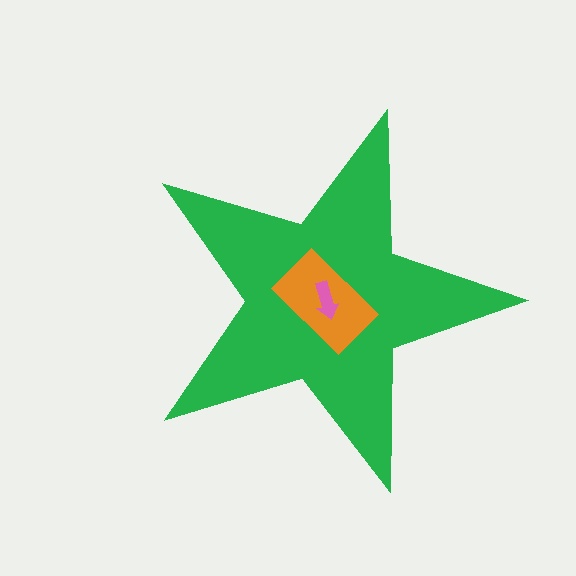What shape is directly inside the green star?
The orange rectangle.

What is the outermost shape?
The green star.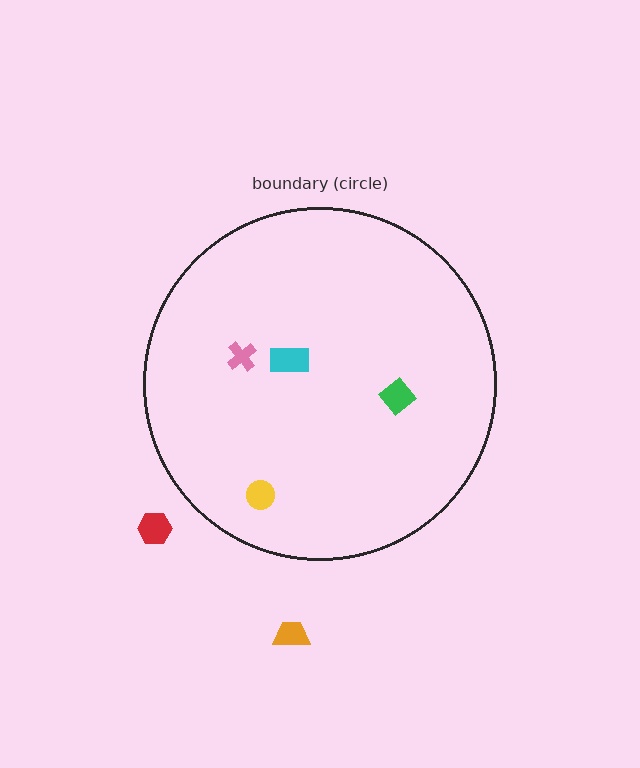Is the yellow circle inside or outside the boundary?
Inside.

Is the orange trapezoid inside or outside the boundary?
Outside.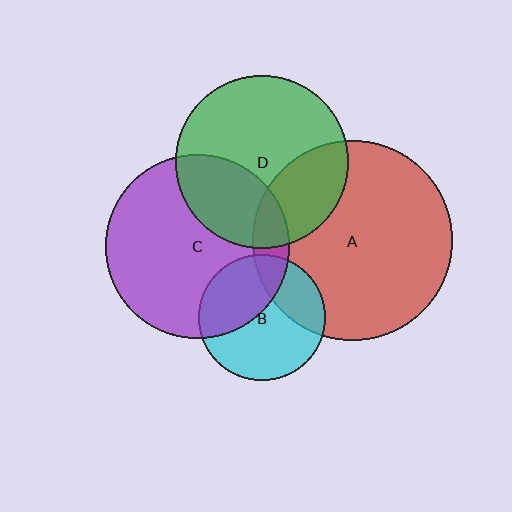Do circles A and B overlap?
Yes.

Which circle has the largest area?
Circle A (red).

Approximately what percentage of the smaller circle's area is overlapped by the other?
Approximately 25%.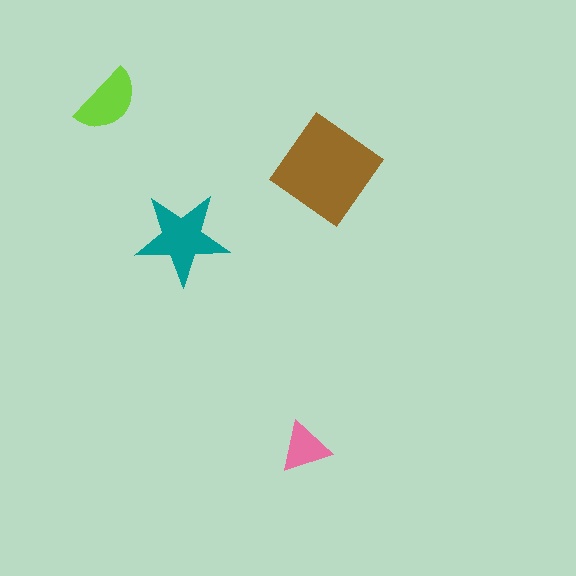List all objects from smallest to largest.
The pink triangle, the lime semicircle, the teal star, the brown diamond.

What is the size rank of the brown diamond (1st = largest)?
1st.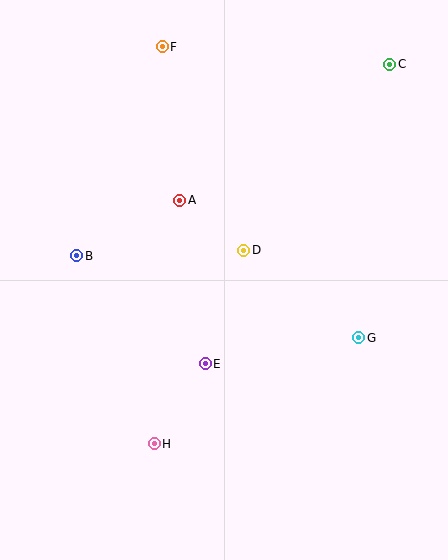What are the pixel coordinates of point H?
Point H is at (154, 444).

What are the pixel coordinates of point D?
Point D is at (244, 250).